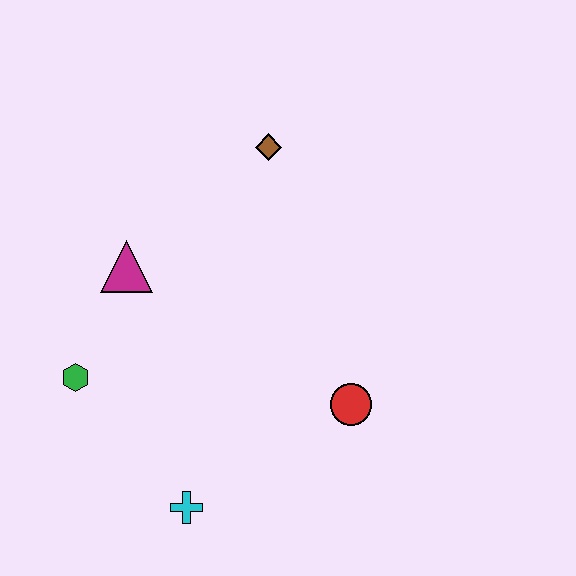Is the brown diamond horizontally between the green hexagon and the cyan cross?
No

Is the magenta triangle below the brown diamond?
Yes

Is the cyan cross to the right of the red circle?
No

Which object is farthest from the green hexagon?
The brown diamond is farthest from the green hexagon.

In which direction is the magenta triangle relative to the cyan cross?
The magenta triangle is above the cyan cross.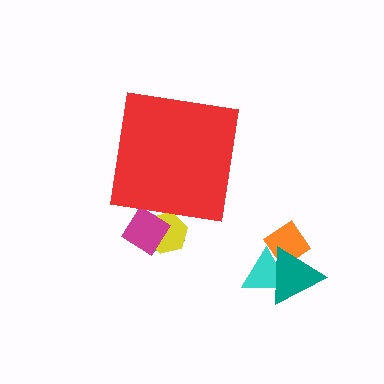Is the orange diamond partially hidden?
No, the orange diamond is fully visible.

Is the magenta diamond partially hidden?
Yes, the magenta diamond is partially hidden behind the red square.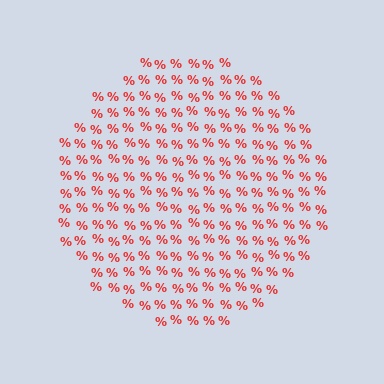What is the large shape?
The large shape is a circle.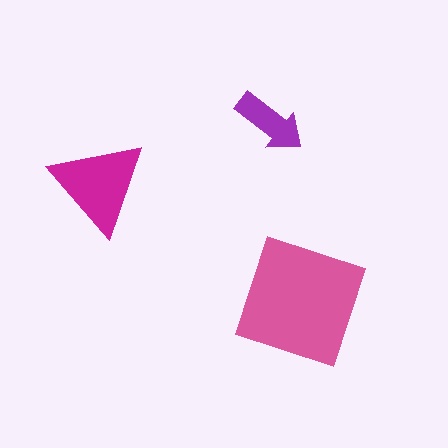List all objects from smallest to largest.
The purple arrow, the magenta triangle, the pink square.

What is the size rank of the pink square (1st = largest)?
1st.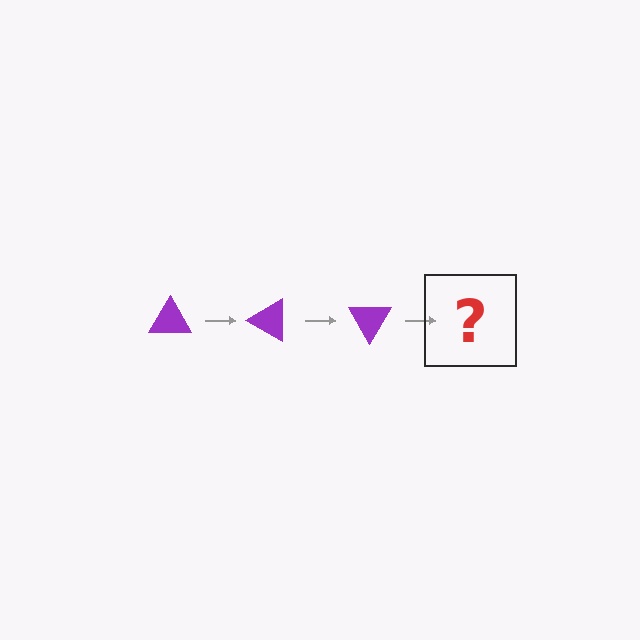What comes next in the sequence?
The next element should be a purple triangle rotated 90 degrees.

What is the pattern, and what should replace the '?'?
The pattern is that the triangle rotates 30 degrees each step. The '?' should be a purple triangle rotated 90 degrees.